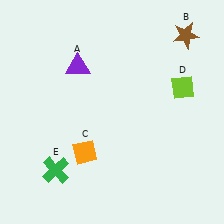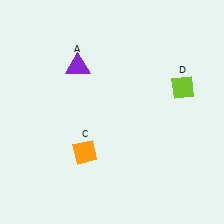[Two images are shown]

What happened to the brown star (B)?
The brown star (B) was removed in Image 2. It was in the top-right area of Image 1.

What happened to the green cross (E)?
The green cross (E) was removed in Image 2. It was in the bottom-left area of Image 1.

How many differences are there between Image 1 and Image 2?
There are 2 differences between the two images.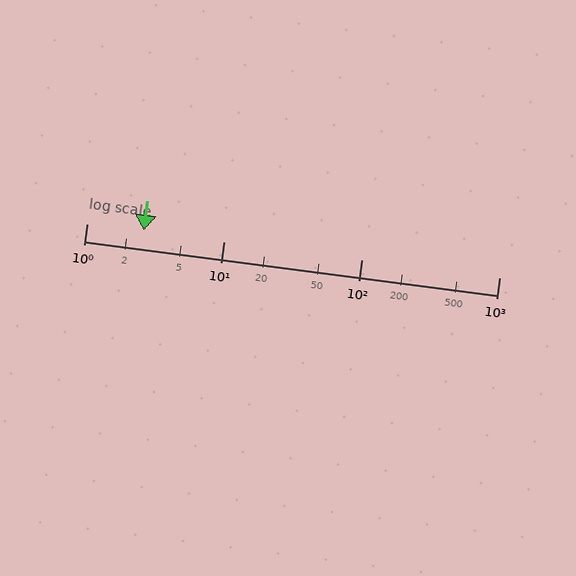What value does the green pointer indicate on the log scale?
The pointer indicates approximately 2.6.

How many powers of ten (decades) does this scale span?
The scale spans 3 decades, from 1 to 1000.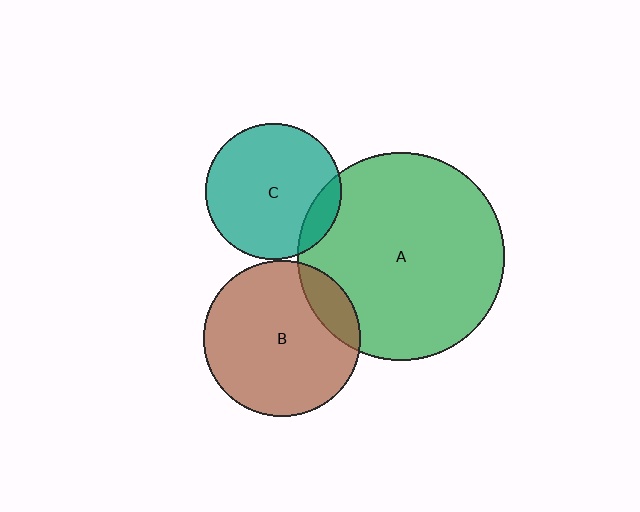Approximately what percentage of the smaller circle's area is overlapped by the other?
Approximately 10%.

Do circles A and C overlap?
Yes.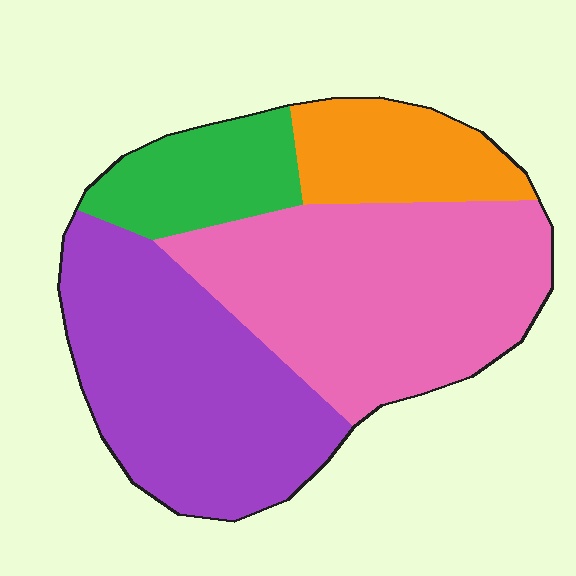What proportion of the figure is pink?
Pink takes up about three eighths (3/8) of the figure.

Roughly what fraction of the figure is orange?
Orange covers 14% of the figure.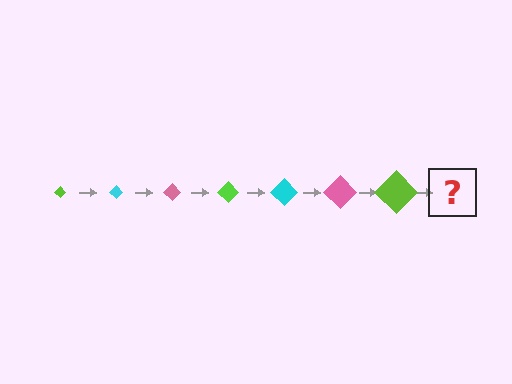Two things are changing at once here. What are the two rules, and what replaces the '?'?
The two rules are that the diamond grows larger each step and the color cycles through lime, cyan, and pink. The '?' should be a cyan diamond, larger than the previous one.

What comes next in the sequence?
The next element should be a cyan diamond, larger than the previous one.